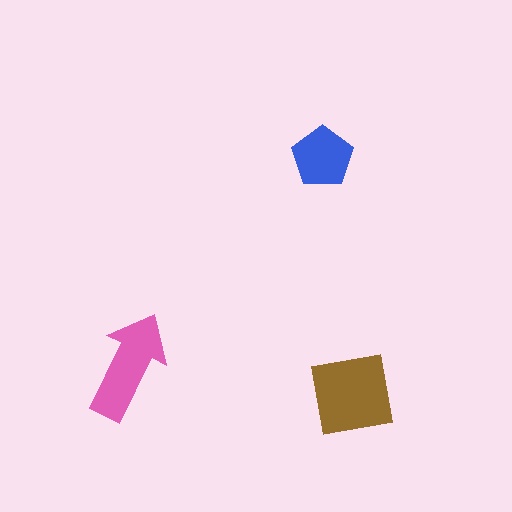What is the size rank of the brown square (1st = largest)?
1st.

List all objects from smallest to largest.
The blue pentagon, the pink arrow, the brown square.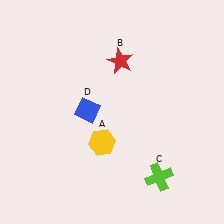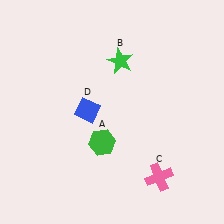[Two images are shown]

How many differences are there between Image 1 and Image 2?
There are 3 differences between the two images.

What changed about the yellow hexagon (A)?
In Image 1, A is yellow. In Image 2, it changed to green.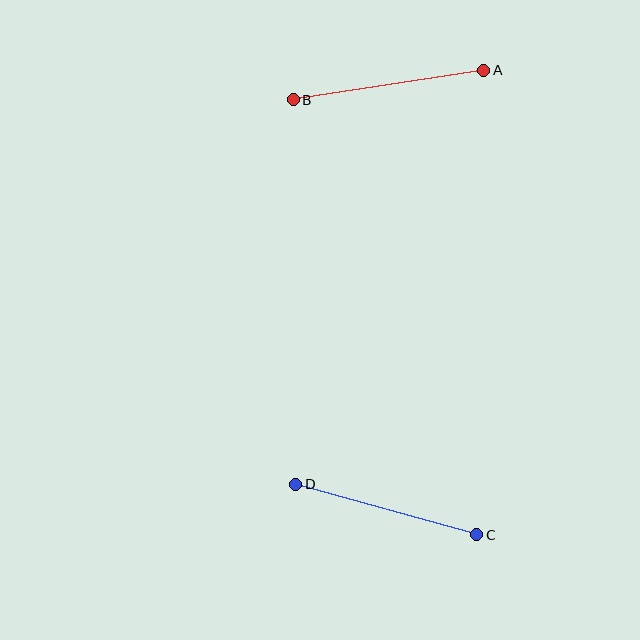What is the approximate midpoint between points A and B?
The midpoint is at approximately (388, 85) pixels.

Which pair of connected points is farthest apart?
Points A and B are farthest apart.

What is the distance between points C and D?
The distance is approximately 188 pixels.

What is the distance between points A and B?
The distance is approximately 193 pixels.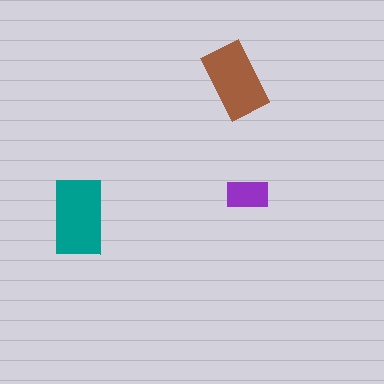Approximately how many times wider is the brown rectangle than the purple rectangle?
About 2 times wider.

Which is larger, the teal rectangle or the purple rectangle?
The teal one.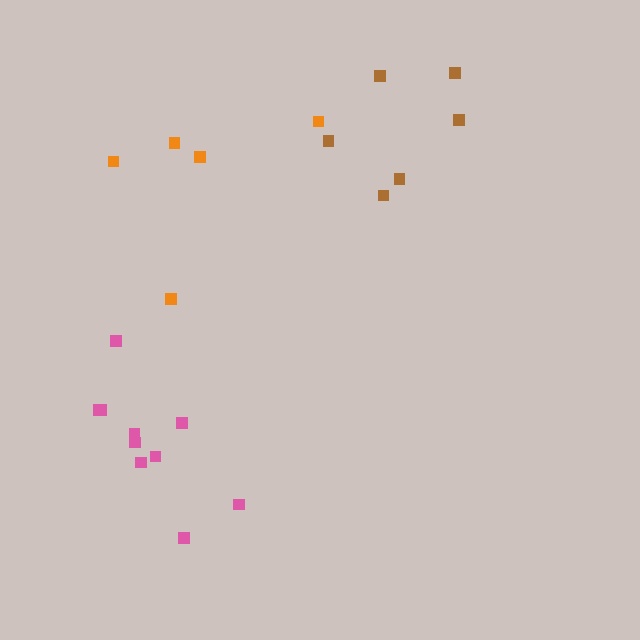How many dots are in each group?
Group 1: 10 dots, Group 2: 6 dots, Group 3: 5 dots (21 total).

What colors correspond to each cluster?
The clusters are colored: pink, brown, orange.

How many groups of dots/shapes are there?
There are 3 groups.